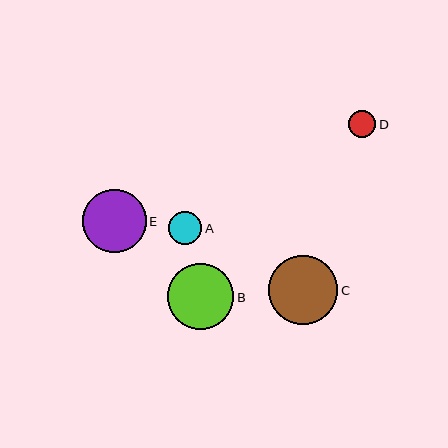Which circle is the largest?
Circle C is the largest with a size of approximately 69 pixels.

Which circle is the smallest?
Circle D is the smallest with a size of approximately 27 pixels.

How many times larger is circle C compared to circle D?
Circle C is approximately 2.6 times the size of circle D.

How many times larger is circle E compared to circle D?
Circle E is approximately 2.4 times the size of circle D.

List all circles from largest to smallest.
From largest to smallest: C, B, E, A, D.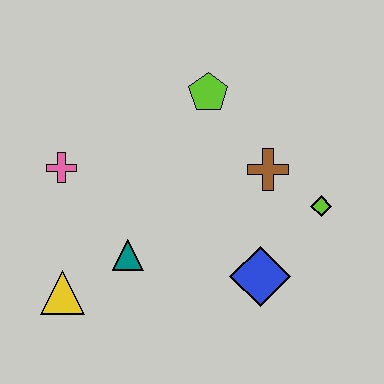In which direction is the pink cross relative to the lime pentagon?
The pink cross is to the left of the lime pentagon.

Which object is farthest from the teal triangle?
The lime diamond is farthest from the teal triangle.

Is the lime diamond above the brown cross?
No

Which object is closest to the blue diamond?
The lime diamond is closest to the blue diamond.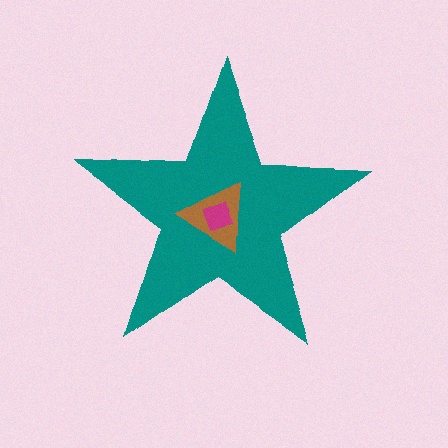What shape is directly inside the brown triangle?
The magenta diamond.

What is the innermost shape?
The magenta diamond.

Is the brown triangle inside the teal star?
Yes.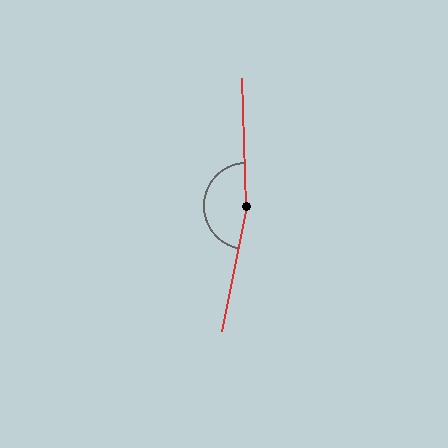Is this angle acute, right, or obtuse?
It is obtuse.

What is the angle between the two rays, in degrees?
Approximately 167 degrees.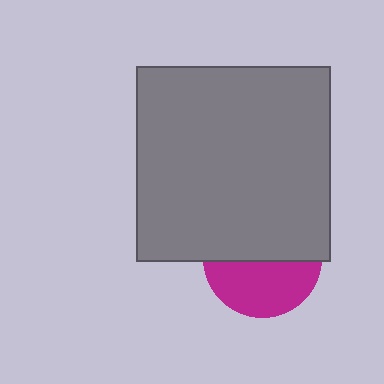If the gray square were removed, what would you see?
You would see the complete magenta circle.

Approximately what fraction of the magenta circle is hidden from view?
Roughly 54% of the magenta circle is hidden behind the gray square.